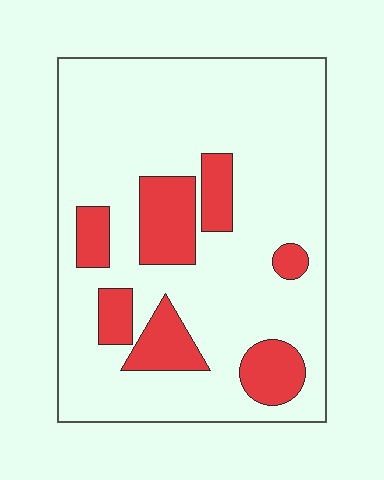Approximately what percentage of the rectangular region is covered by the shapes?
Approximately 20%.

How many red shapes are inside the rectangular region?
7.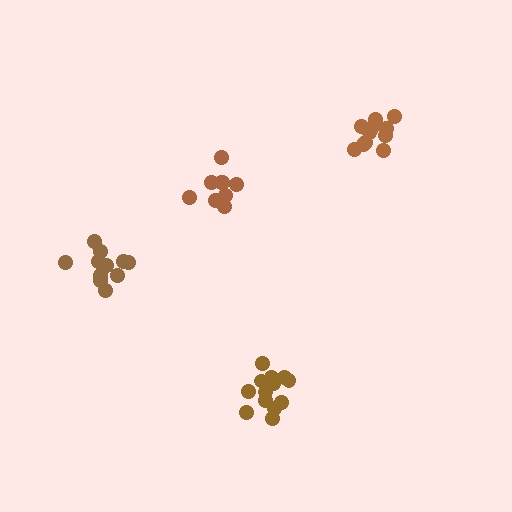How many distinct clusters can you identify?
There are 4 distinct clusters.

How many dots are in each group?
Group 1: 11 dots, Group 2: 11 dots, Group 3: 13 dots, Group 4: 9 dots (44 total).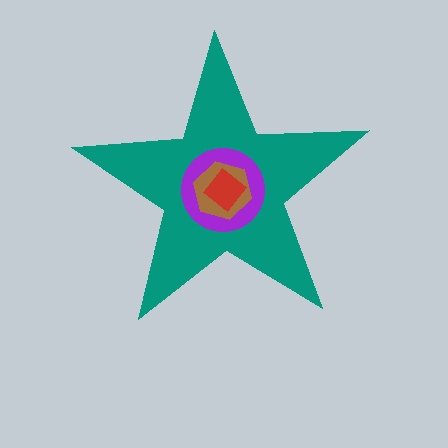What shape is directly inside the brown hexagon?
The red diamond.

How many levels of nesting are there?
4.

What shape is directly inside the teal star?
The purple circle.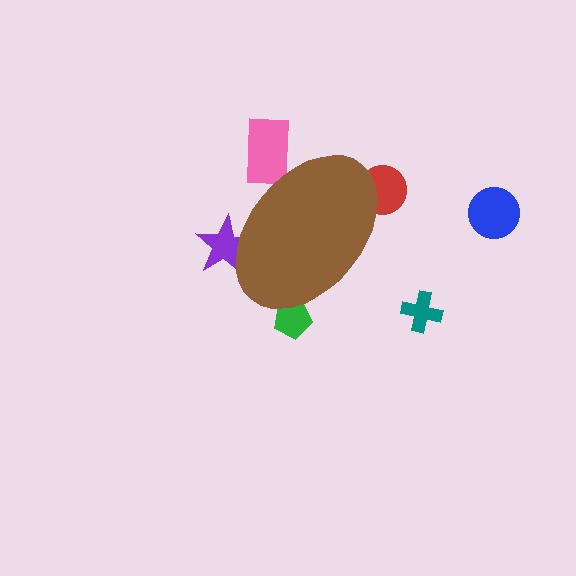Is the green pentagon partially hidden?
Yes, the green pentagon is partially hidden behind the brown ellipse.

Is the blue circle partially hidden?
No, the blue circle is fully visible.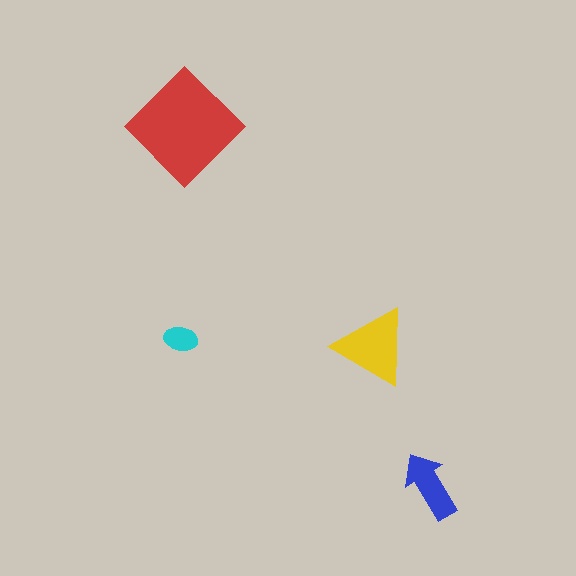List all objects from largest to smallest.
The red diamond, the yellow triangle, the blue arrow, the cyan ellipse.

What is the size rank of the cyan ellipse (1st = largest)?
4th.